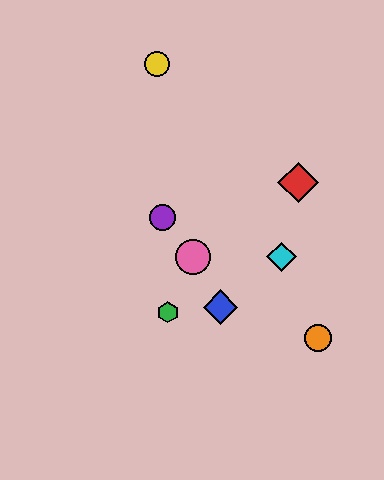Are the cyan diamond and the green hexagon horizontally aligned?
No, the cyan diamond is at y≈257 and the green hexagon is at y≈312.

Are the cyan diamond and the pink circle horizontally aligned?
Yes, both are at y≈257.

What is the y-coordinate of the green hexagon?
The green hexagon is at y≈312.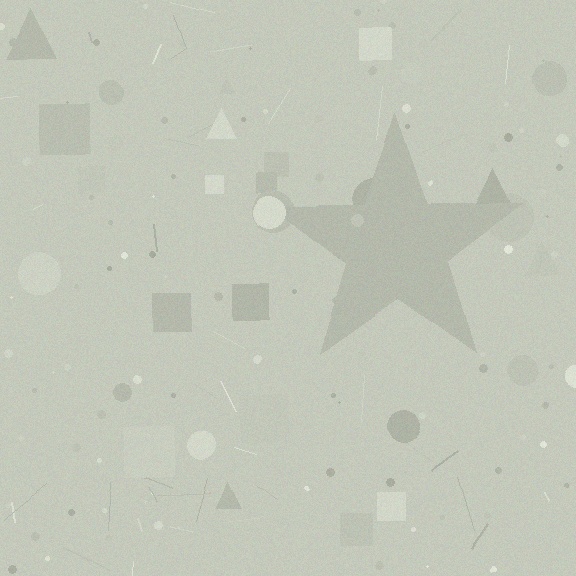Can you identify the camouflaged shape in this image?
The camouflaged shape is a star.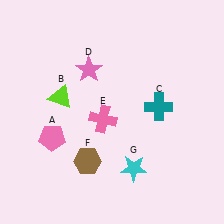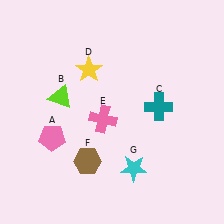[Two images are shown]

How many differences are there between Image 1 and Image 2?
There is 1 difference between the two images.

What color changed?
The star (D) changed from pink in Image 1 to yellow in Image 2.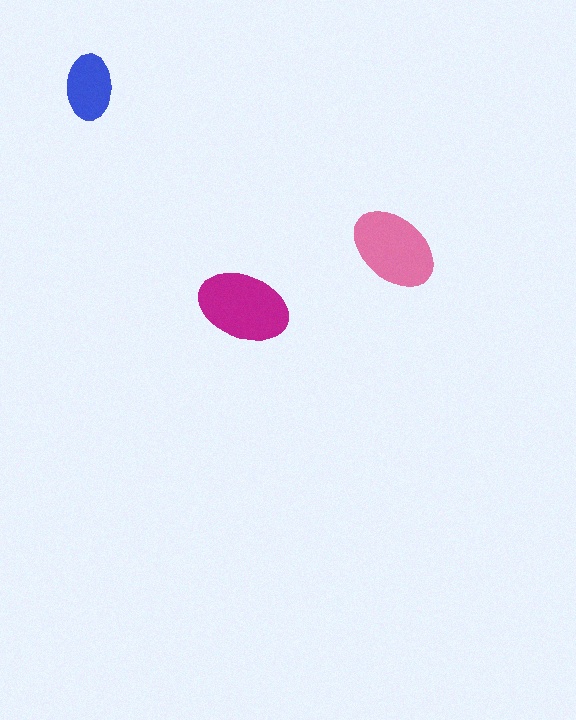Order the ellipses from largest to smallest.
the magenta one, the pink one, the blue one.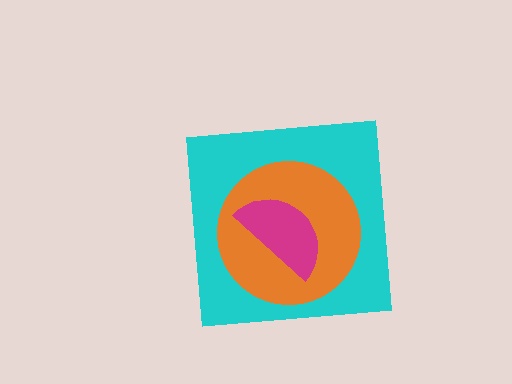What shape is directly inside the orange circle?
The magenta semicircle.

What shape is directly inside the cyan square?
The orange circle.